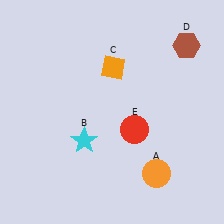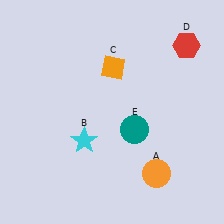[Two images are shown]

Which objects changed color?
D changed from brown to red. E changed from red to teal.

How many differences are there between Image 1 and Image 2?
There are 2 differences between the two images.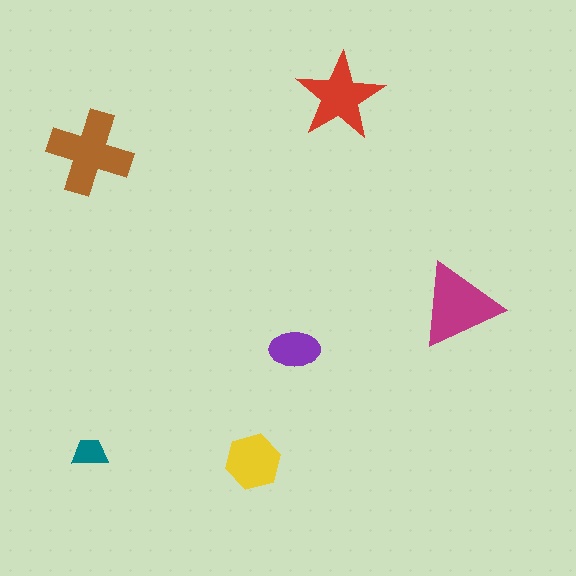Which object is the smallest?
The teal trapezoid.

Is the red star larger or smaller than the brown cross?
Smaller.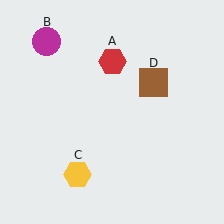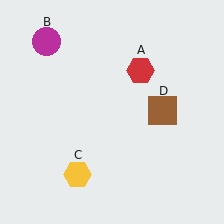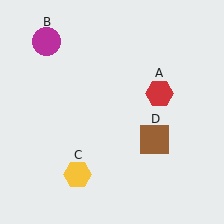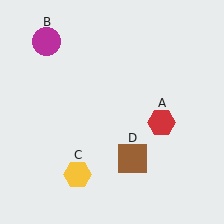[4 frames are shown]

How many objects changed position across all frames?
2 objects changed position: red hexagon (object A), brown square (object D).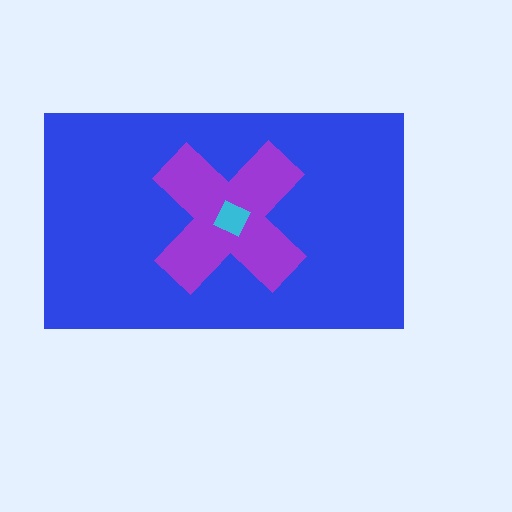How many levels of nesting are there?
3.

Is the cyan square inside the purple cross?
Yes.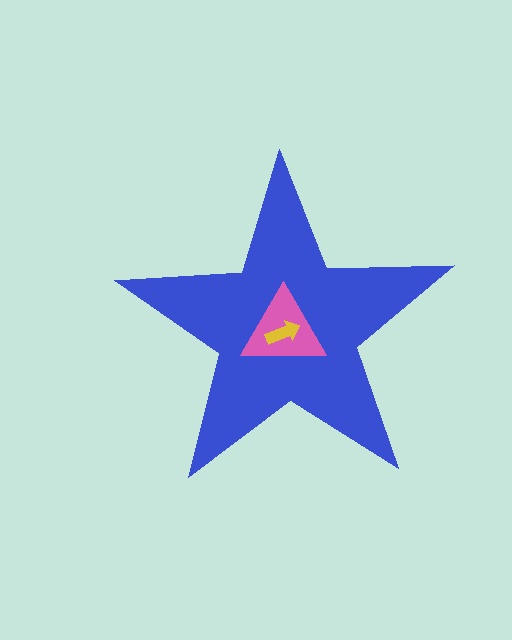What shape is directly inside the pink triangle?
The yellow arrow.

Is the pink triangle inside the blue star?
Yes.